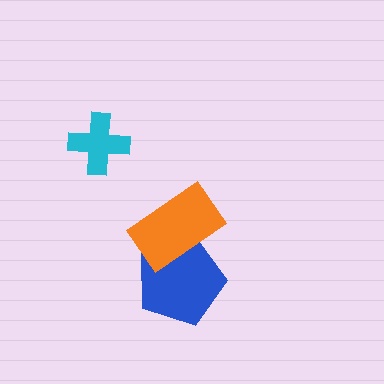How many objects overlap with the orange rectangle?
1 object overlaps with the orange rectangle.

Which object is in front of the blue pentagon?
The orange rectangle is in front of the blue pentagon.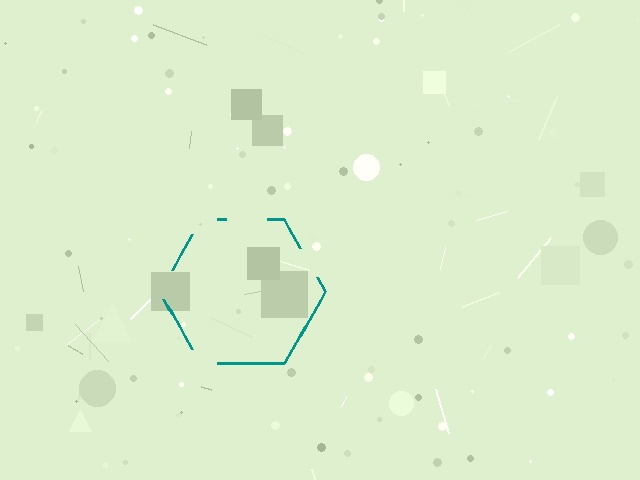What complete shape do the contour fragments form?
The contour fragments form a hexagon.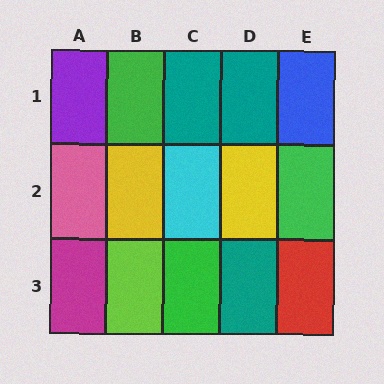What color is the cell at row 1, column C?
Teal.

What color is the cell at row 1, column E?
Blue.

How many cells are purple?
1 cell is purple.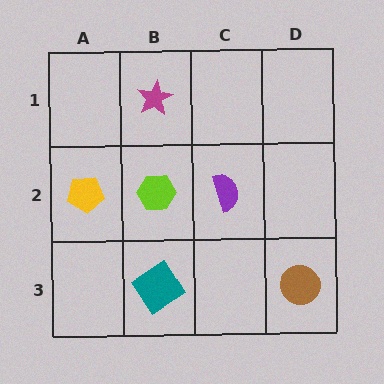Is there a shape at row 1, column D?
No, that cell is empty.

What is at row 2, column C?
A purple semicircle.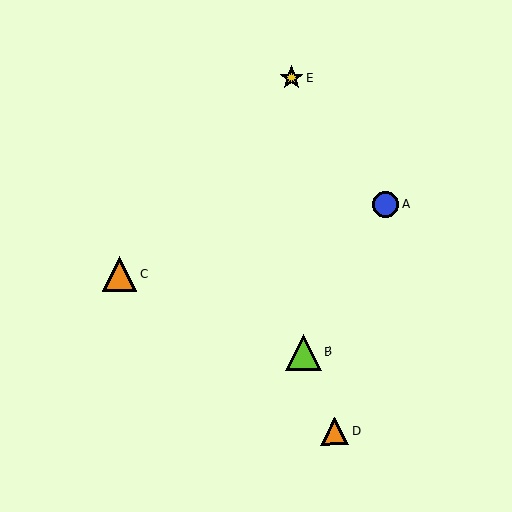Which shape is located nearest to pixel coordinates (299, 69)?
The yellow star (labeled E) at (291, 77) is nearest to that location.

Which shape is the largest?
The lime triangle (labeled B) is the largest.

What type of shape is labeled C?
Shape C is an orange triangle.